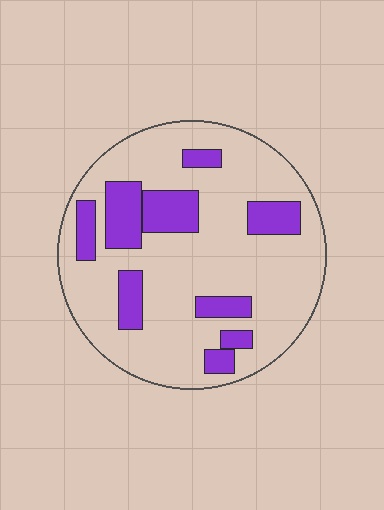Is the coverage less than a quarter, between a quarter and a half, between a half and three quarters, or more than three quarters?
Less than a quarter.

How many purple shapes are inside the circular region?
9.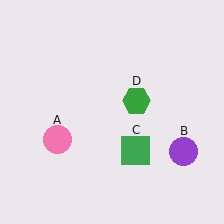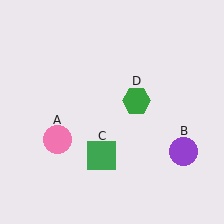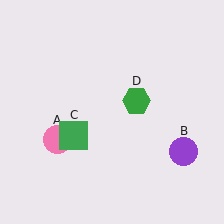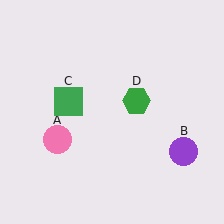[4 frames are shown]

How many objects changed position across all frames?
1 object changed position: green square (object C).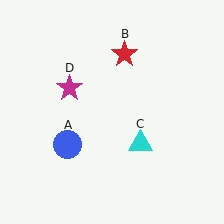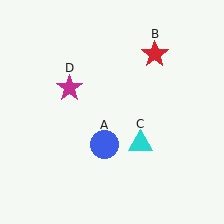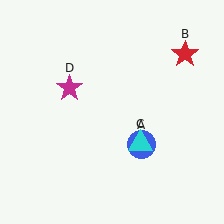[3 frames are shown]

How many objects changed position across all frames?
2 objects changed position: blue circle (object A), red star (object B).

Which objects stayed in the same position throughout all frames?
Cyan triangle (object C) and magenta star (object D) remained stationary.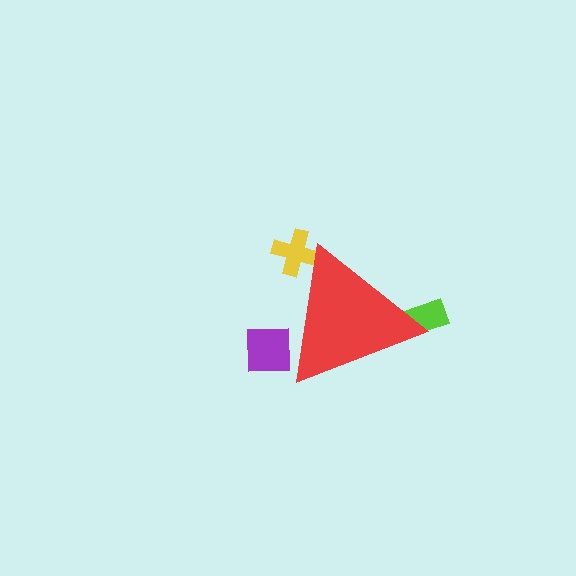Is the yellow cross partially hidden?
Yes, the yellow cross is partially hidden behind the red triangle.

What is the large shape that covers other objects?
A red triangle.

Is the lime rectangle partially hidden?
Yes, the lime rectangle is partially hidden behind the red triangle.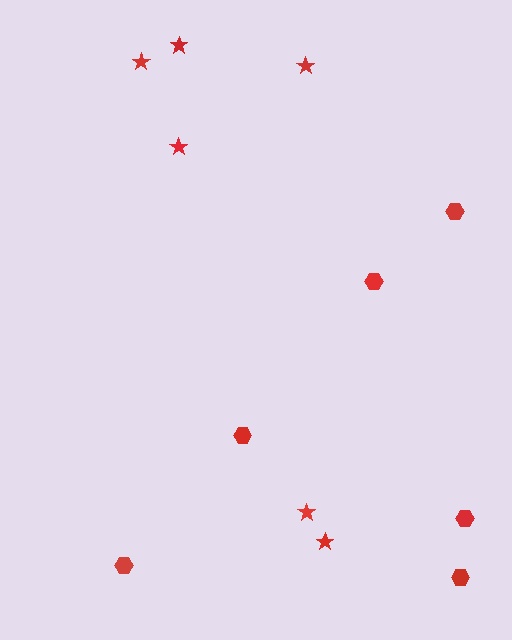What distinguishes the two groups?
There are 2 groups: one group of stars (6) and one group of hexagons (6).